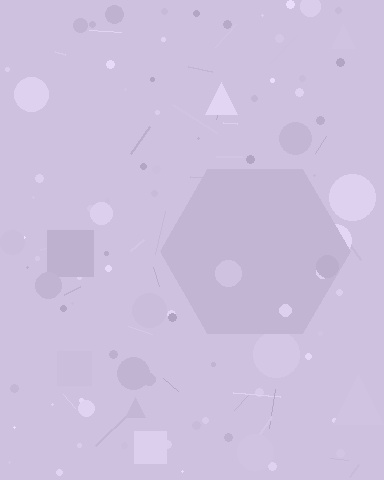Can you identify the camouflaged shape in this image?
The camouflaged shape is a hexagon.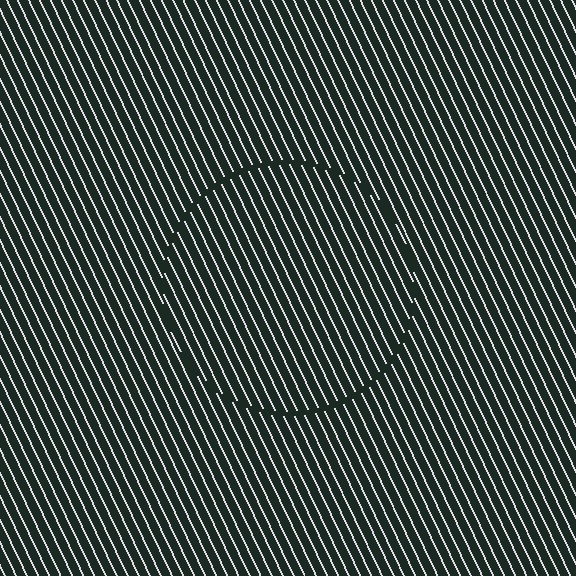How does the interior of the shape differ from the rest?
The interior of the shape contains the same grating, shifted by half a period — the contour is defined by the phase discontinuity where line-ends from the inner and outer gratings abut.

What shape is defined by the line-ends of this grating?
An illusory circle. The interior of the shape contains the same grating, shifted by half a period — the contour is defined by the phase discontinuity where line-ends from the inner and outer gratings abut.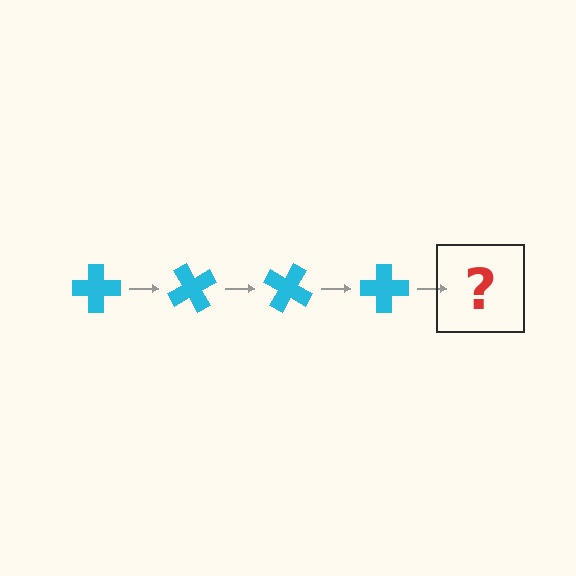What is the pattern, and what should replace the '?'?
The pattern is that the cross rotates 60 degrees each step. The '?' should be a cyan cross rotated 240 degrees.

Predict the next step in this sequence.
The next step is a cyan cross rotated 240 degrees.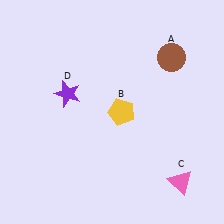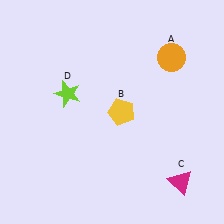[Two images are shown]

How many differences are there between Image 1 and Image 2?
There are 3 differences between the two images.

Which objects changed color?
A changed from brown to orange. C changed from pink to magenta. D changed from purple to lime.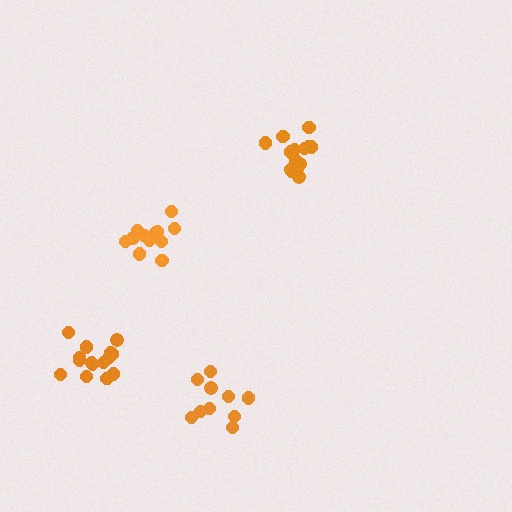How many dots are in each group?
Group 1: 12 dots, Group 2: 10 dots, Group 3: 15 dots, Group 4: 15 dots (52 total).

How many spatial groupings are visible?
There are 4 spatial groupings.